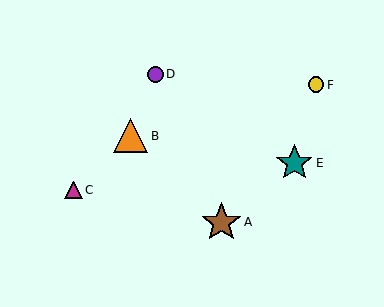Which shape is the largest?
The brown star (labeled A) is the largest.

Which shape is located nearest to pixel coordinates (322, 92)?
The yellow circle (labeled F) at (316, 85) is nearest to that location.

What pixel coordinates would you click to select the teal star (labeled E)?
Click at (294, 163) to select the teal star E.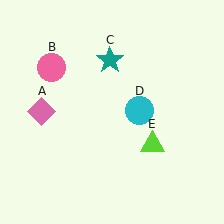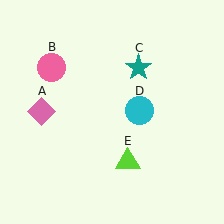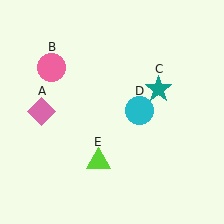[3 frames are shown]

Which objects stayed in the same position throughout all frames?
Pink diamond (object A) and pink circle (object B) and cyan circle (object D) remained stationary.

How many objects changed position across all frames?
2 objects changed position: teal star (object C), lime triangle (object E).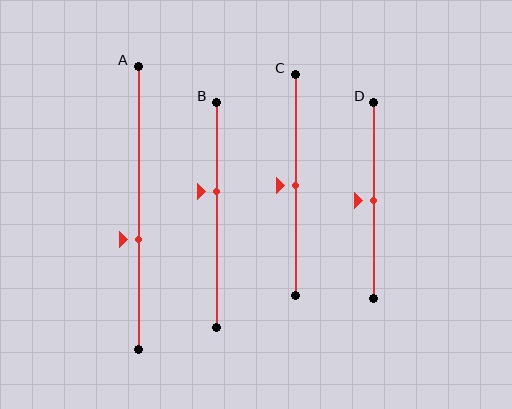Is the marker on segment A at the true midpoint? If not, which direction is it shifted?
No, the marker on segment A is shifted downward by about 11% of the segment length.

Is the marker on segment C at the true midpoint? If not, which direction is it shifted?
Yes, the marker on segment C is at the true midpoint.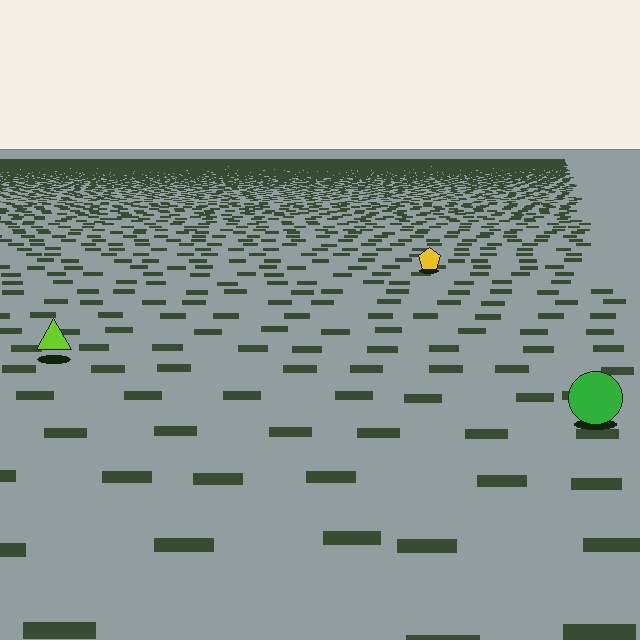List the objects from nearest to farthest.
From nearest to farthest: the green circle, the lime triangle, the yellow pentagon.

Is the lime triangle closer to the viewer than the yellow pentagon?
Yes. The lime triangle is closer — you can tell from the texture gradient: the ground texture is coarser near it.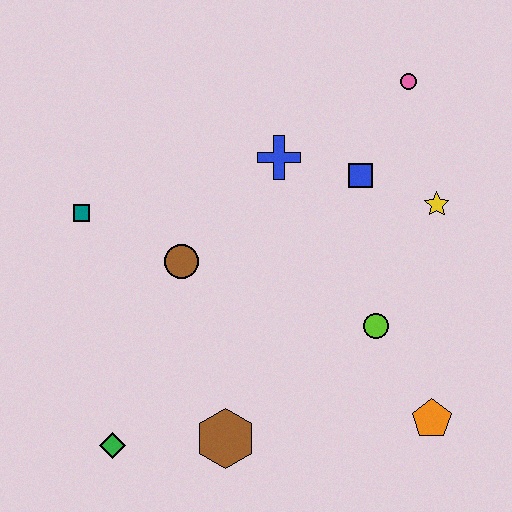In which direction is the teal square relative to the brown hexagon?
The teal square is above the brown hexagon.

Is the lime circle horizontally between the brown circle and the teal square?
No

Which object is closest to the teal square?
The brown circle is closest to the teal square.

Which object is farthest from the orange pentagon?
The teal square is farthest from the orange pentagon.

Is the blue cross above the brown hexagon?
Yes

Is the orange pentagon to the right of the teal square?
Yes